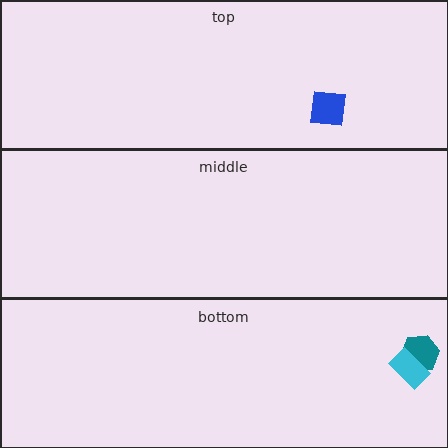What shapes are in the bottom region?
The teal hexagon, the cyan rectangle.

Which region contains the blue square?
The top region.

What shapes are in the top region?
The blue square.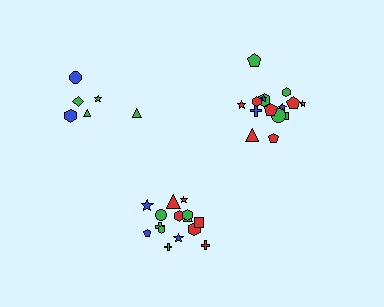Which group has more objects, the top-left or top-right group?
The top-right group.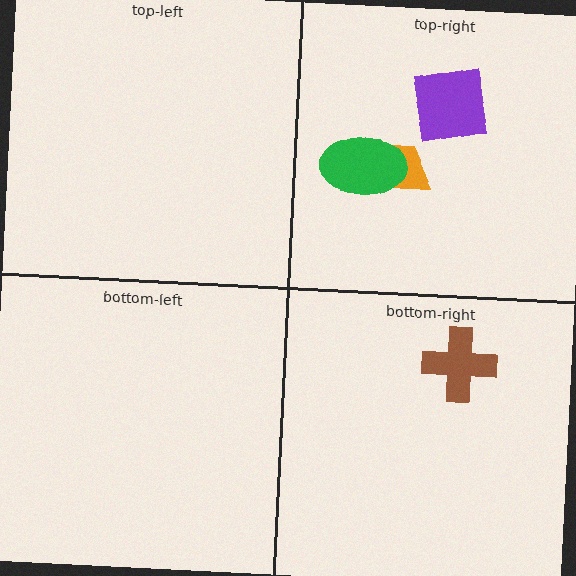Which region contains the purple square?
The top-right region.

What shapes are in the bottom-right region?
The brown cross.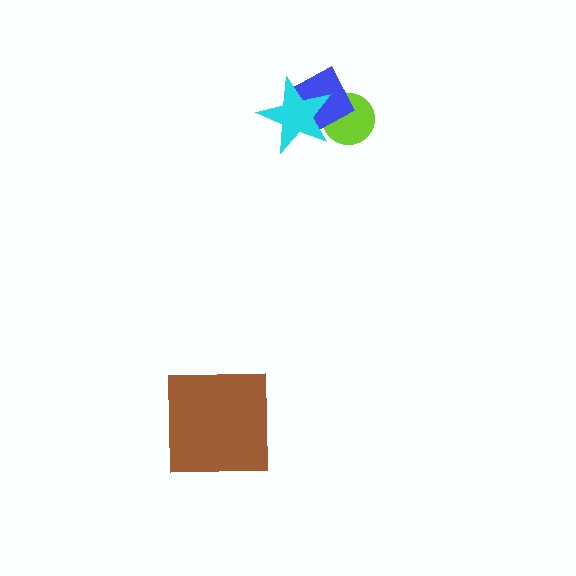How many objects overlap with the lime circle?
2 objects overlap with the lime circle.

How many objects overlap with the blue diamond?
2 objects overlap with the blue diamond.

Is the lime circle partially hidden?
Yes, it is partially covered by another shape.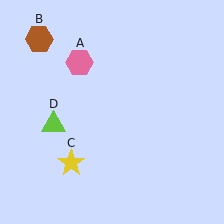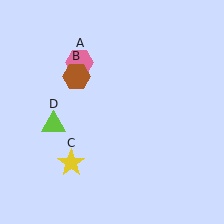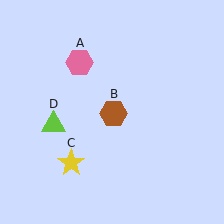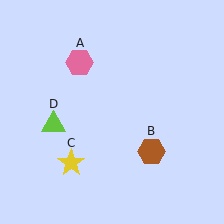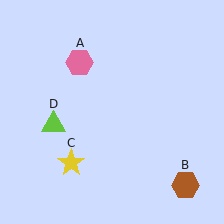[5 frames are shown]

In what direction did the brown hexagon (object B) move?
The brown hexagon (object B) moved down and to the right.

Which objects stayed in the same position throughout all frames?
Pink hexagon (object A) and yellow star (object C) and lime triangle (object D) remained stationary.